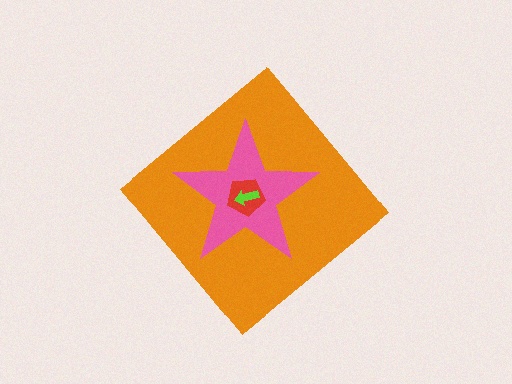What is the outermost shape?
The orange diamond.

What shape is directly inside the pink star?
The red pentagon.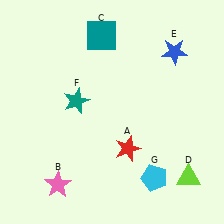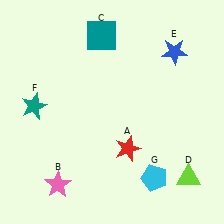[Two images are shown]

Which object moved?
The teal star (F) moved left.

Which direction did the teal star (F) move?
The teal star (F) moved left.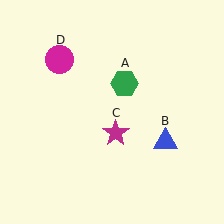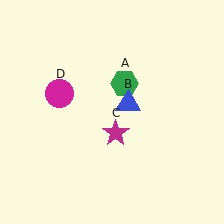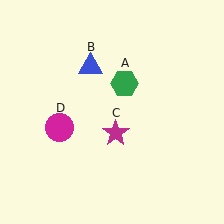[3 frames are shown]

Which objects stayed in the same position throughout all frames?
Green hexagon (object A) and magenta star (object C) remained stationary.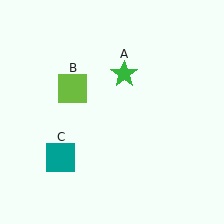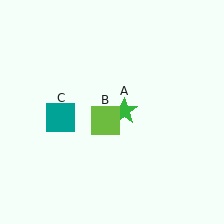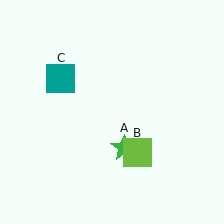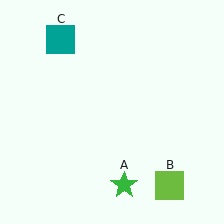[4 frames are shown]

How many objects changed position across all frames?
3 objects changed position: green star (object A), lime square (object B), teal square (object C).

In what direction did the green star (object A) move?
The green star (object A) moved down.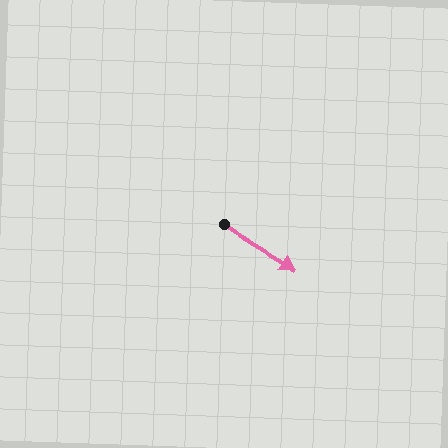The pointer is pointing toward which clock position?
Roughly 4 o'clock.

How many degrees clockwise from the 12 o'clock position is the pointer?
Approximately 121 degrees.